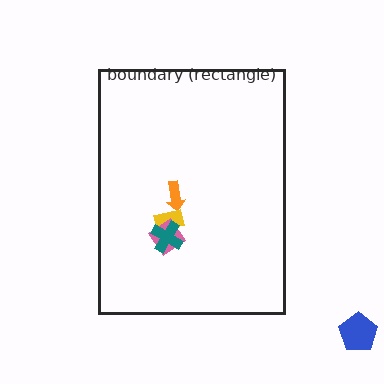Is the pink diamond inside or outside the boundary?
Inside.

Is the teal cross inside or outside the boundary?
Inside.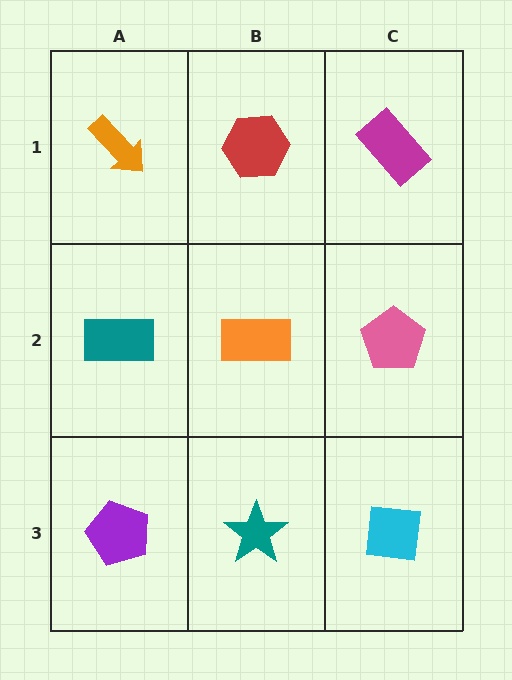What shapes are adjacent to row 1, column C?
A pink pentagon (row 2, column C), a red hexagon (row 1, column B).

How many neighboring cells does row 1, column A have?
2.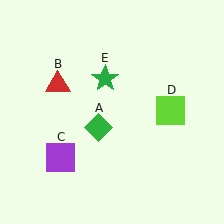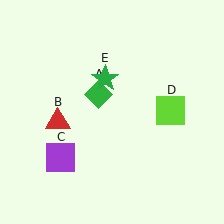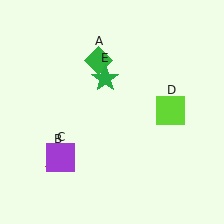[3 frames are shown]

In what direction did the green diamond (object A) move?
The green diamond (object A) moved up.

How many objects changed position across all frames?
2 objects changed position: green diamond (object A), red triangle (object B).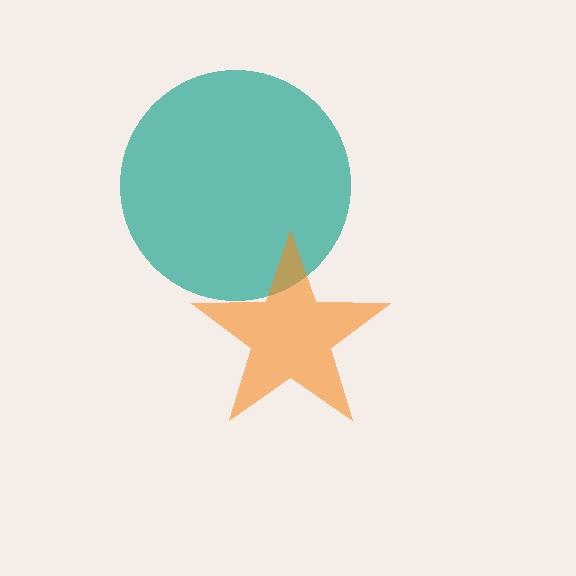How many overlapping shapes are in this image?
There are 2 overlapping shapes in the image.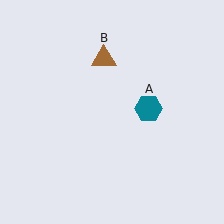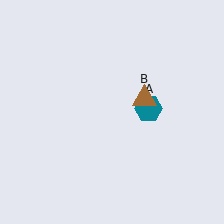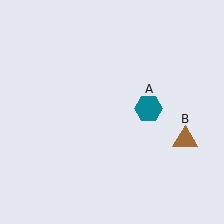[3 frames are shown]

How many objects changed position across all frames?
1 object changed position: brown triangle (object B).